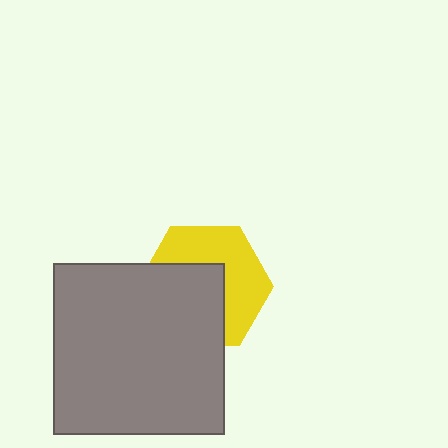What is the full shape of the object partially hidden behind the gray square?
The partially hidden object is a yellow hexagon.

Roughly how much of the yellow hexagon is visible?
About half of it is visible (roughly 50%).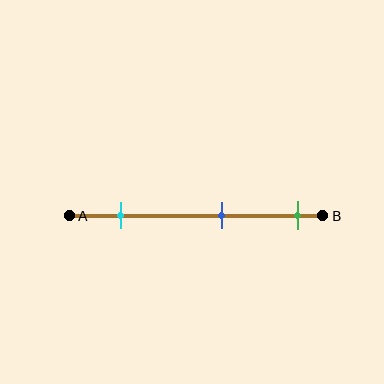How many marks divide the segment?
There are 3 marks dividing the segment.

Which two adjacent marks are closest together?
The blue and green marks are the closest adjacent pair.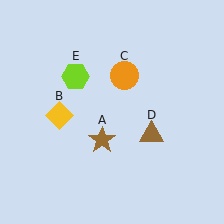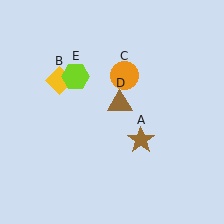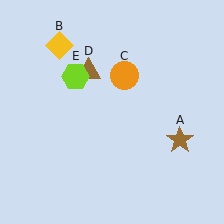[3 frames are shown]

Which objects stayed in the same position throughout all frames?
Orange circle (object C) and lime hexagon (object E) remained stationary.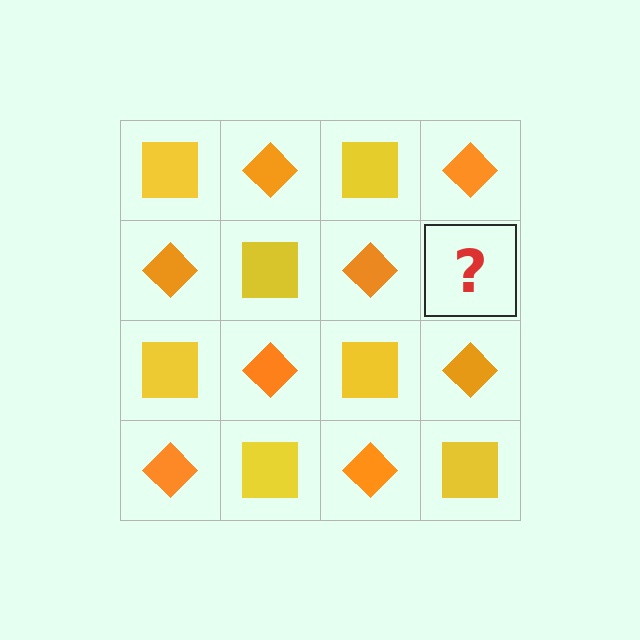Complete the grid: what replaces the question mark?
The question mark should be replaced with a yellow square.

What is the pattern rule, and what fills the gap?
The rule is that it alternates yellow square and orange diamond in a checkerboard pattern. The gap should be filled with a yellow square.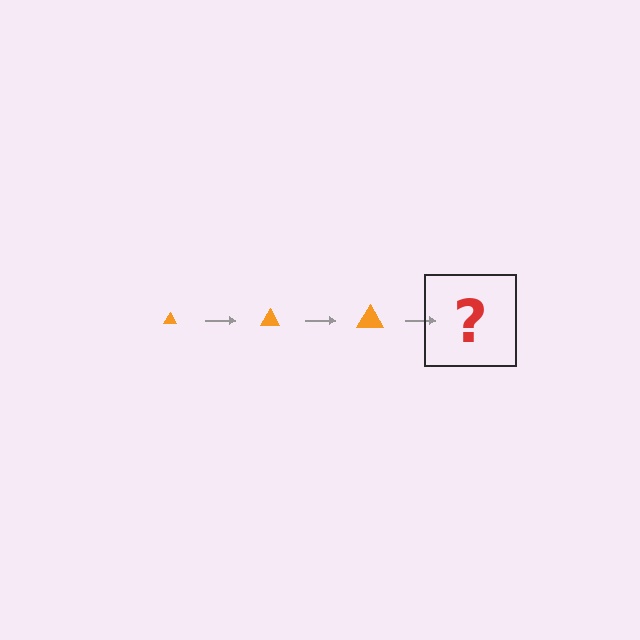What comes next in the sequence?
The next element should be an orange triangle, larger than the previous one.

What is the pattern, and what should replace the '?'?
The pattern is that the triangle gets progressively larger each step. The '?' should be an orange triangle, larger than the previous one.